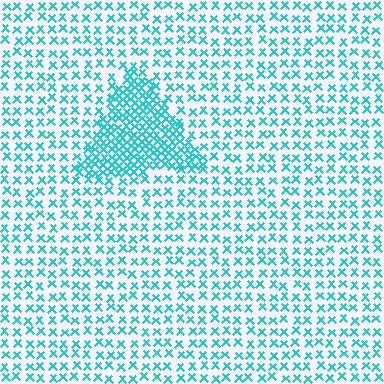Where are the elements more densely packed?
The elements are more densely packed inside the triangle boundary.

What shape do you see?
I see a triangle.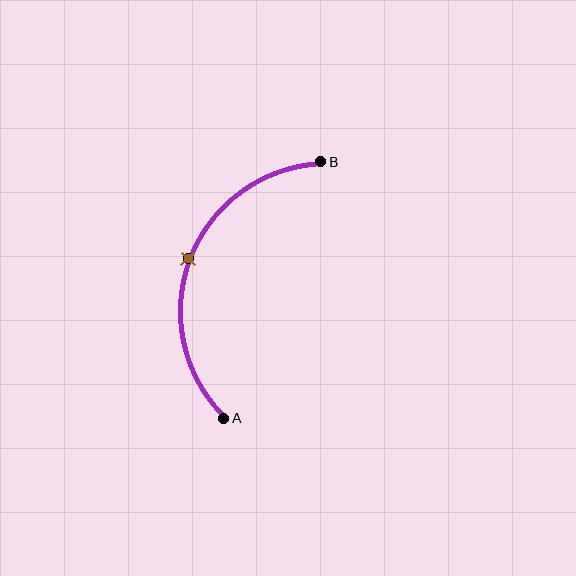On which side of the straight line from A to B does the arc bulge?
The arc bulges to the left of the straight line connecting A and B.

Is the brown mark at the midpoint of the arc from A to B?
Yes. The brown mark lies on the arc at equal arc-length from both A and B — it is the arc midpoint.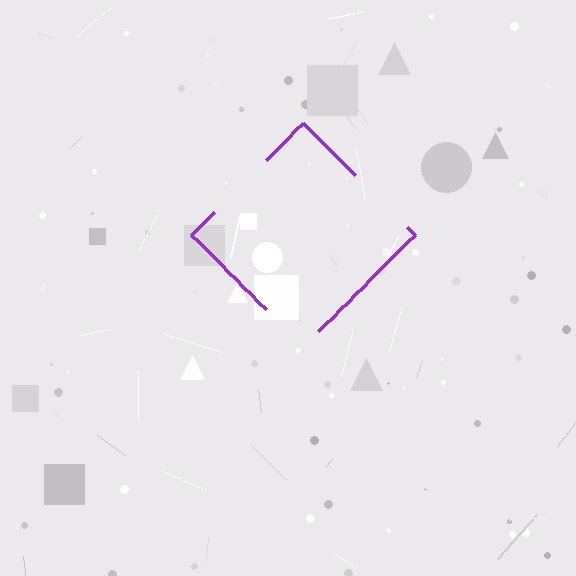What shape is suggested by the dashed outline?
The dashed outline suggests a diamond.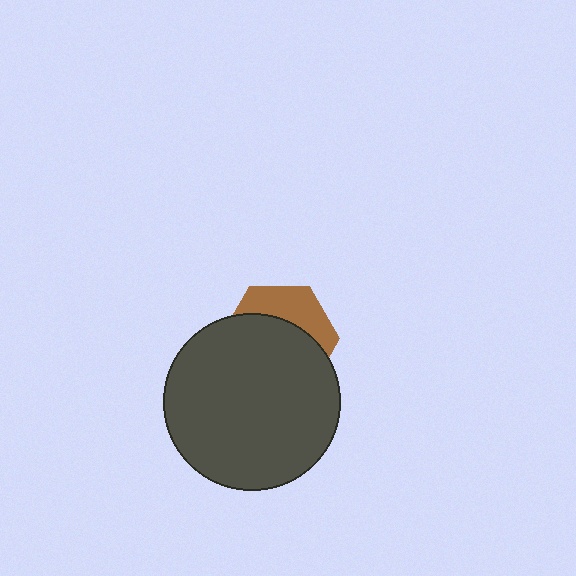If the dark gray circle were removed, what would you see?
You would see the complete brown hexagon.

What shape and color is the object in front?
The object in front is a dark gray circle.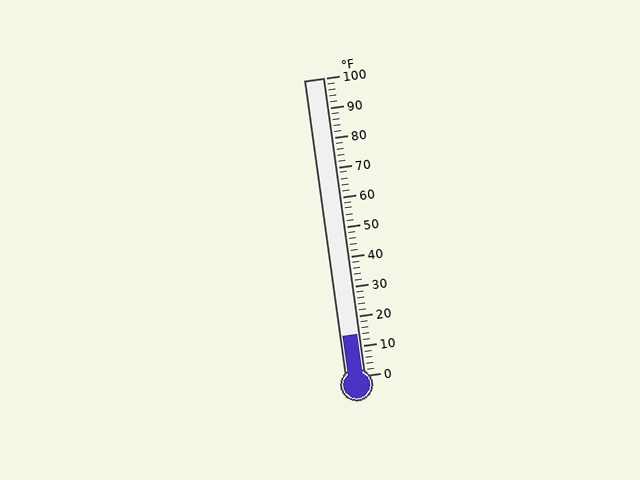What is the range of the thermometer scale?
The thermometer scale ranges from 0°F to 100°F.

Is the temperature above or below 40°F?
The temperature is below 40°F.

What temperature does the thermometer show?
The thermometer shows approximately 14°F.